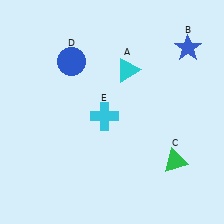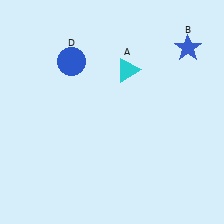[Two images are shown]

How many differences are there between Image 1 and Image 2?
There are 2 differences between the two images.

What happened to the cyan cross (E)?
The cyan cross (E) was removed in Image 2. It was in the bottom-left area of Image 1.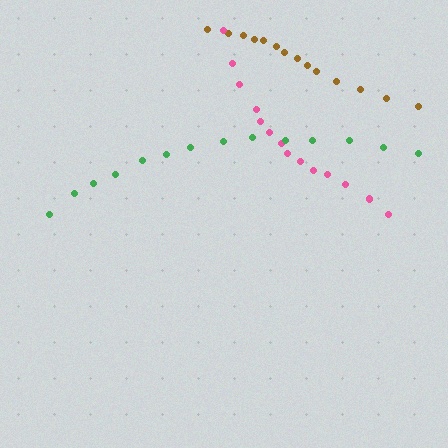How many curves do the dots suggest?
There are 3 distinct paths.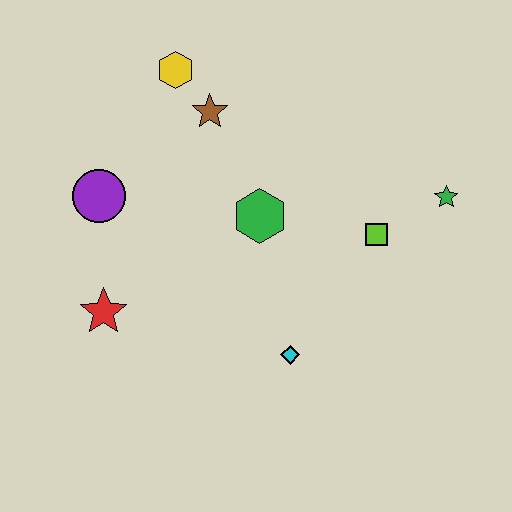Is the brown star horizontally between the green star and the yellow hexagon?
Yes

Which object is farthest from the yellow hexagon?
The cyan diamond is farthest from the yellow hexagon.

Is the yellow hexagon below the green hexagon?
No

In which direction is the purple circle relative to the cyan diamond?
The purple circle is to the left of the cyan diamond.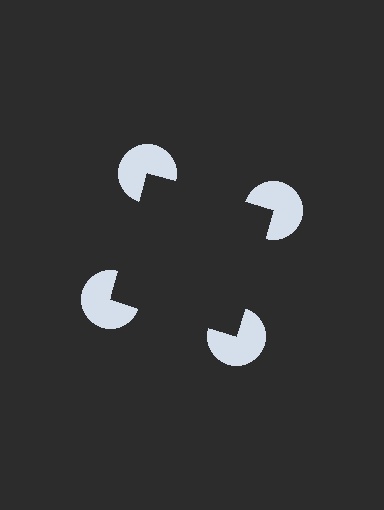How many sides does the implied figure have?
4 sides.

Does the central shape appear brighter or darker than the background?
It typically appears slightly darker than the background, even though no actual brightness change is drawn.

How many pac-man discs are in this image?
There are 4 — one at each vertex of the illusory square.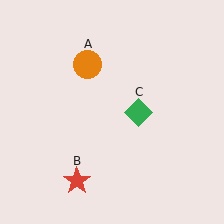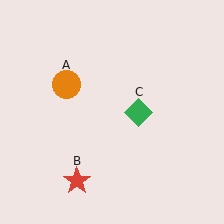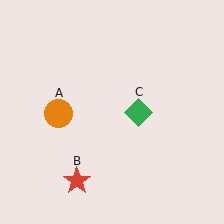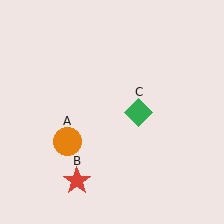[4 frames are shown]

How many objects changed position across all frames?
1 object changed position: orange circle (object A).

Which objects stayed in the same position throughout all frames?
Red star (object B) and green diamond (object C) remained stationary.